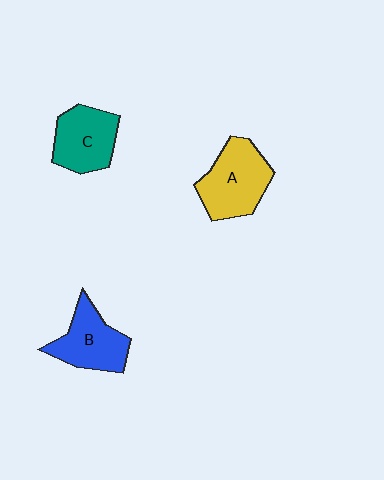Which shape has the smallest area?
Shape C (teal).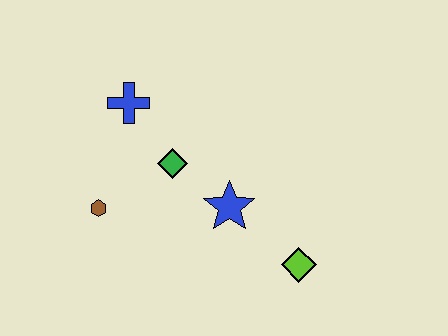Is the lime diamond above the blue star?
No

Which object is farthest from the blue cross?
The lime diamond is farthest from the blue cross.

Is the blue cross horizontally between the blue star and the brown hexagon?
Yes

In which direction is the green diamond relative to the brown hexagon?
The green diamond is to the right of the brown hexagon.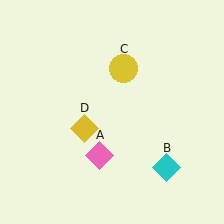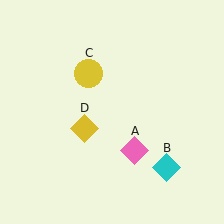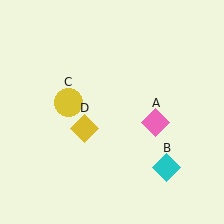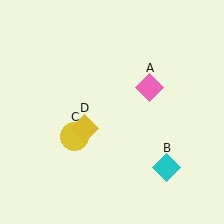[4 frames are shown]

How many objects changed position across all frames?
2 objects changed position: pink diamond (object A), yellow circle (object C).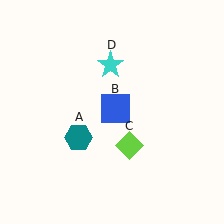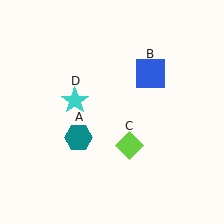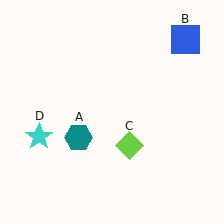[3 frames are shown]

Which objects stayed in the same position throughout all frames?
Teal hexagon (object A) and lime diamond (object C) remained stationary.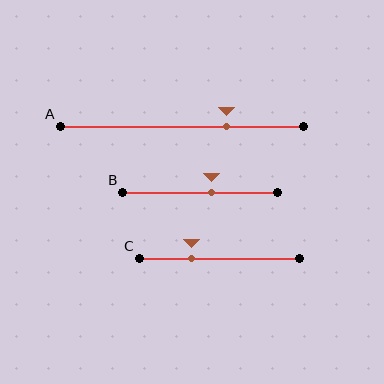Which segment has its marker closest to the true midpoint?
Segment B has its marker closest to the true midpoint.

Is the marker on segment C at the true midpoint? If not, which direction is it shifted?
No, the marker on segment C is shifted to the left by about 17% of the segment length.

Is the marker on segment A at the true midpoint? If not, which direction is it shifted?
No, the marker on segment A is shifted to the right by about 18% of the segment length.